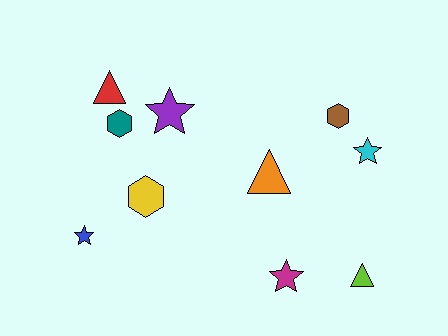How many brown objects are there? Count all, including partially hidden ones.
There is 1 brown object.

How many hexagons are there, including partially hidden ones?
There are 3 hexagons.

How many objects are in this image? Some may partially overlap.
There are 10 objects.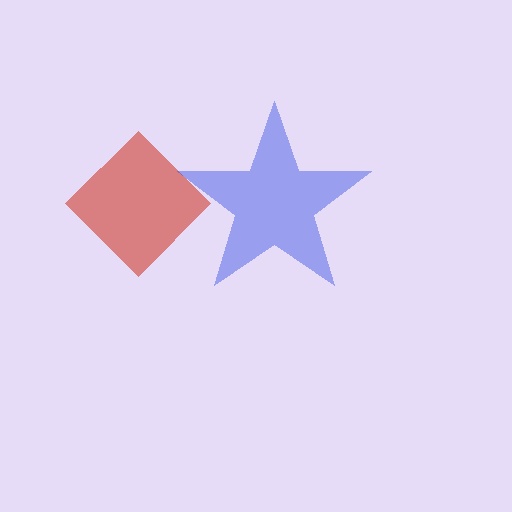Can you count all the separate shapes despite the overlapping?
Yes, there are 2 separate shapes.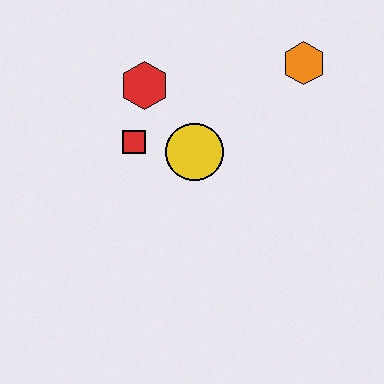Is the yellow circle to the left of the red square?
No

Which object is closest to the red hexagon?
The red square is closest to the red hexagon.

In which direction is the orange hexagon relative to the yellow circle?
The orange hexagon is to the right of the yellow circle.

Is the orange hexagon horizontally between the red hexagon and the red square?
No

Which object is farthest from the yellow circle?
The orange hexagon is farthest from the yellow circle.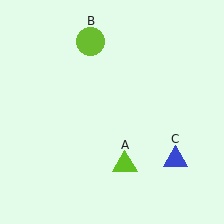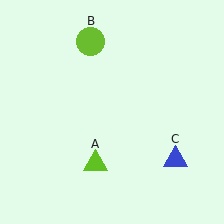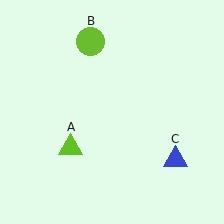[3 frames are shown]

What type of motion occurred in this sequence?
The lime triangle (object A) rotated clockwise around the center of the scene.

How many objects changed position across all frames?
1 object changed position: lime triangle (object A).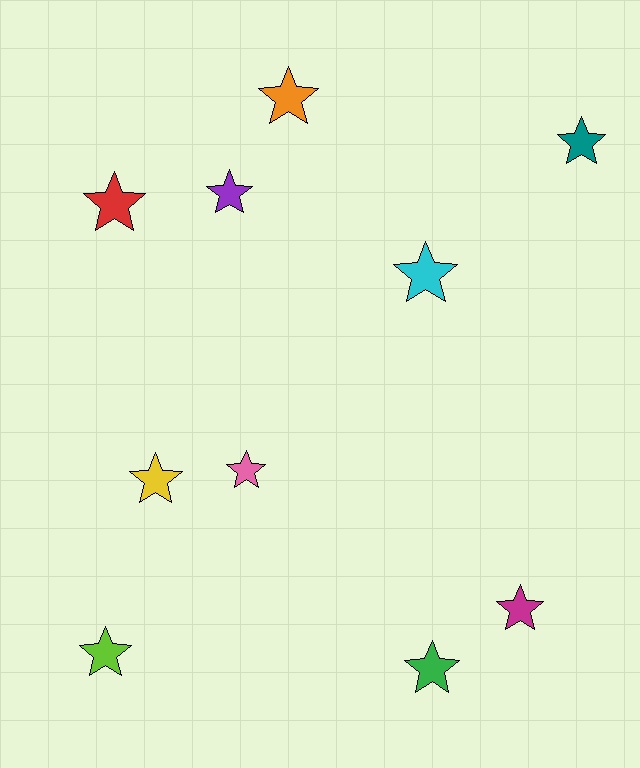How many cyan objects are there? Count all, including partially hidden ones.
There is 1 cyan object.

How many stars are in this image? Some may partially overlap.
There are 10 stars.